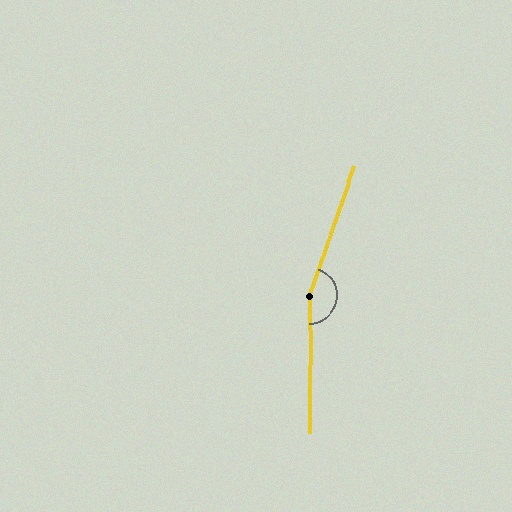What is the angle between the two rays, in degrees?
Approximately 161 degrees.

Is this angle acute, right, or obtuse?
It is obtuse.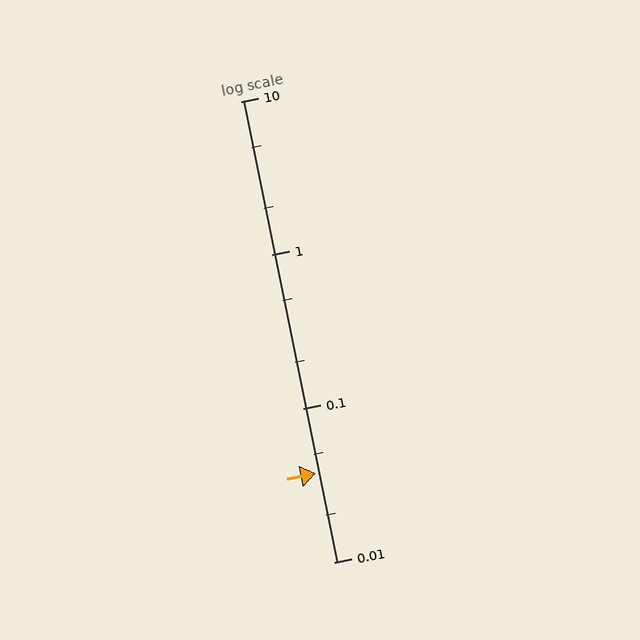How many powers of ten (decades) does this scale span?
The scale spans 3 decades, from 0.01 to 10.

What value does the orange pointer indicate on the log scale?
The pointer indicates approximately 0.038.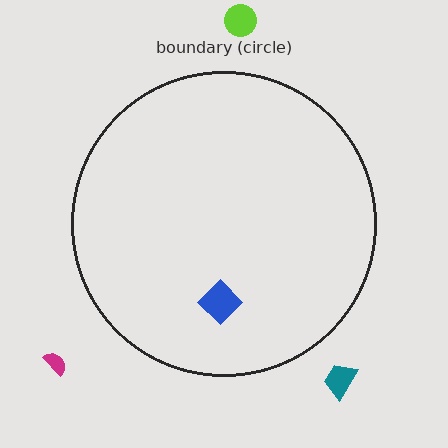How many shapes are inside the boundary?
1 inside, 3 outside.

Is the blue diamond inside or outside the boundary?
Inside.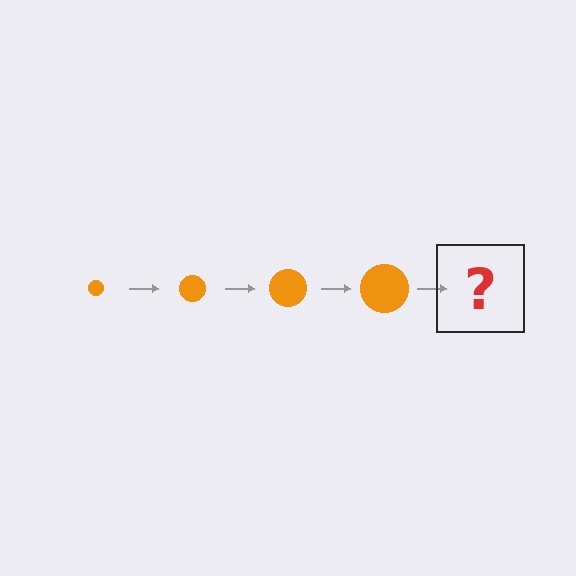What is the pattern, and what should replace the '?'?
The pattern is that the circle gets progressively larger each step. The '?' should be an orange circle, larger than the previous one.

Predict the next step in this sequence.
The next step is an orange circle, larger than the previous one.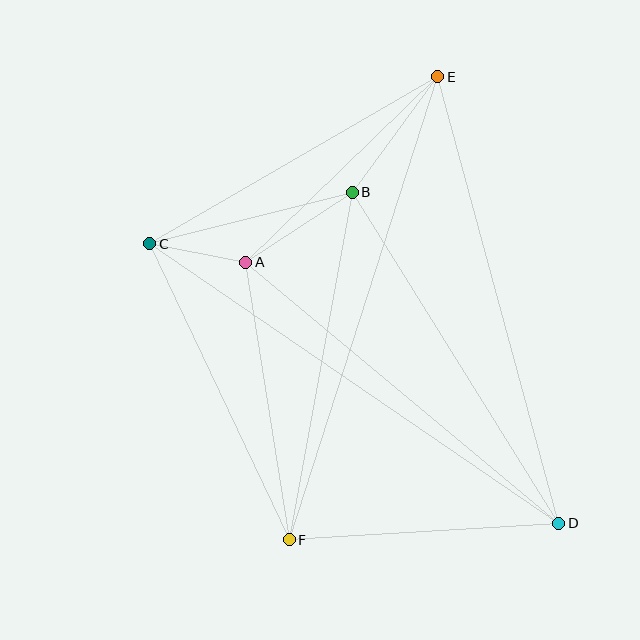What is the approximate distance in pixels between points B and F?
The distance between B and F is approximately 353 pixels.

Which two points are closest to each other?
Points A and C are closest to each other.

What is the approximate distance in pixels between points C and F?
The distance between C and F is approximately 327 pixels.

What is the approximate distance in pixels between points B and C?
The distance between B and C is approximately 209 pixels.